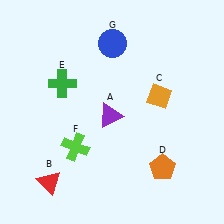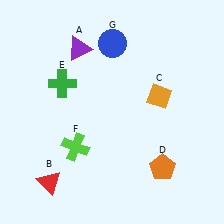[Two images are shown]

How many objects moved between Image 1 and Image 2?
1 object moved between the two images.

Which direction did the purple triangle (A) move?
The purple triangle (A) moved up.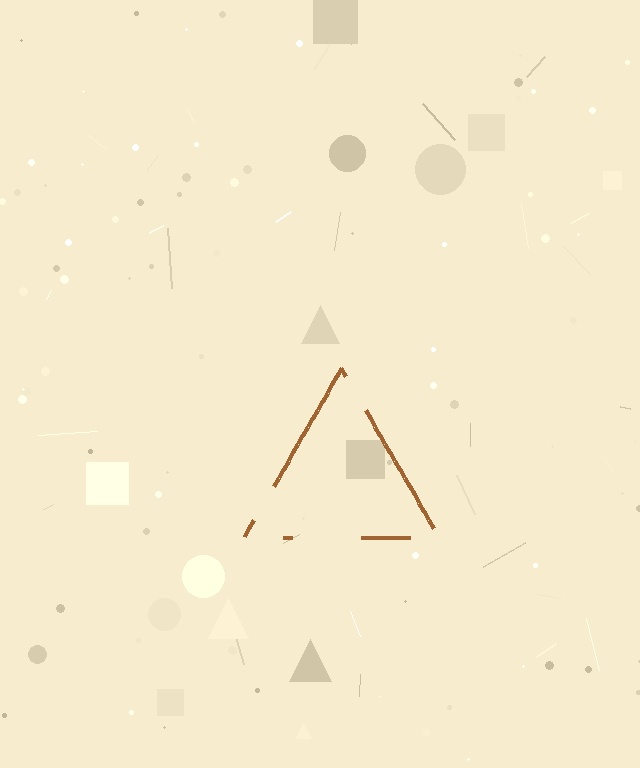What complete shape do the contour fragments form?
The contour fragments form a triangle.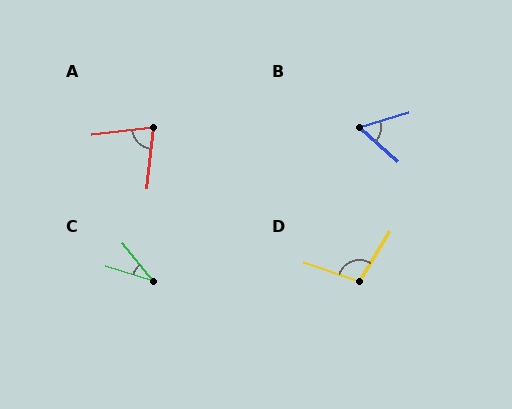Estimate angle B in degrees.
Approximately 59 degrees.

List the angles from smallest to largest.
C (34°), B (59°), A (77°), D (102°).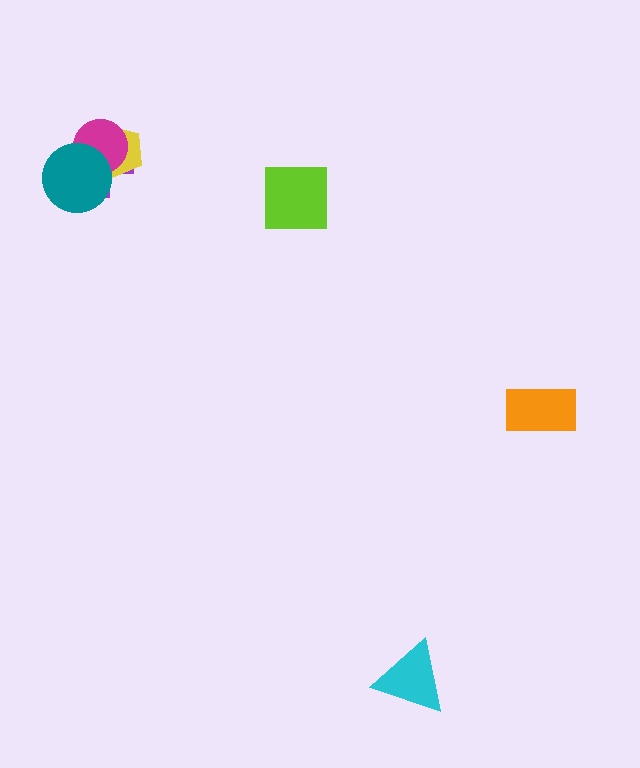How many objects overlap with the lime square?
0 objects overlap with the lime square.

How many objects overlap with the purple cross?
3 objects overlap with the purple cross.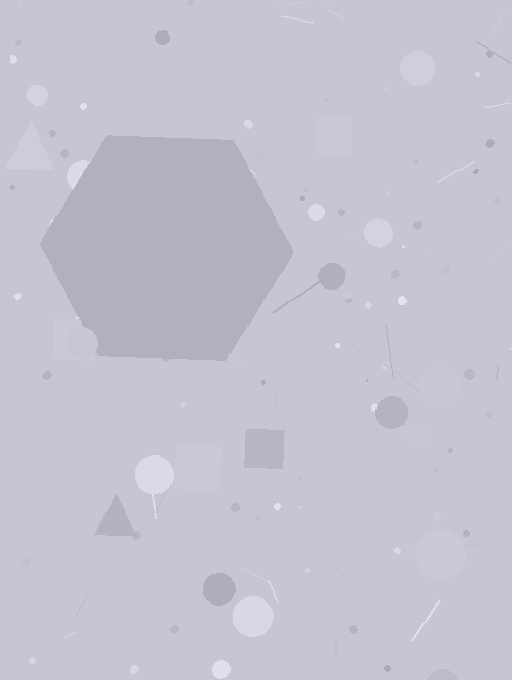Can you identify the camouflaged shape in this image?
The camouflaged shape is a hexagon.